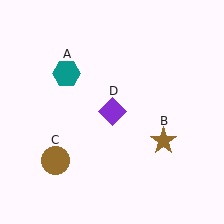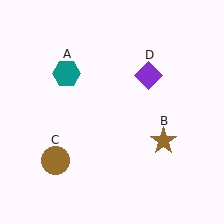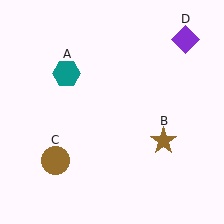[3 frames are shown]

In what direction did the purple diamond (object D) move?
The purple diamond (object D) moved up and to the right.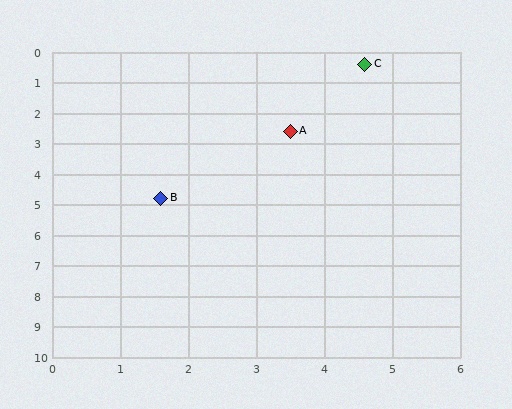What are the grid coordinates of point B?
Point B is at approximately (1.6, 4.8).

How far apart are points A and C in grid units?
Points A and C are about 2.5 grid units apart.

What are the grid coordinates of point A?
Point A is at approximately (3.5, 2.6).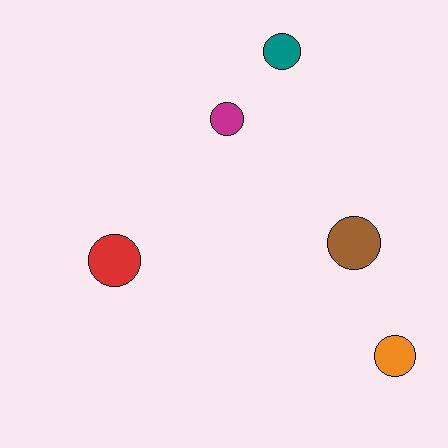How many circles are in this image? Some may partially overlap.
There are 5 circles.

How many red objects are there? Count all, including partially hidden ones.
There is 1 red object.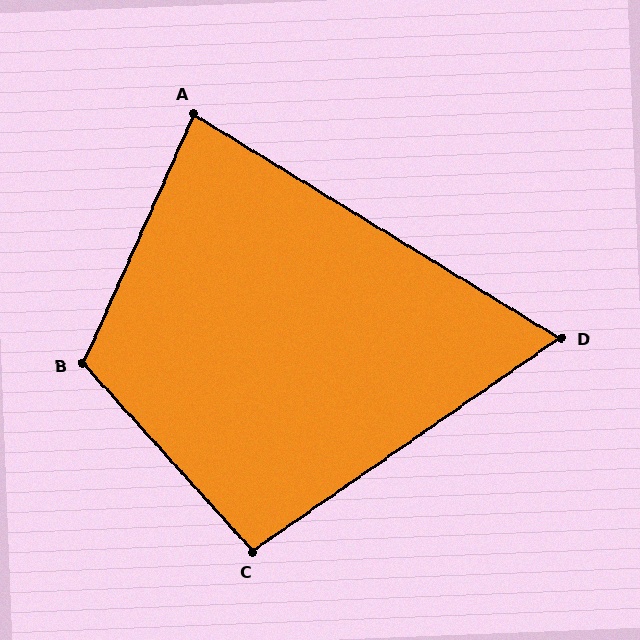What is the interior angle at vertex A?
Approximately 83 degrees (acute).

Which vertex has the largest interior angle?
B, at approximately 114 degrees.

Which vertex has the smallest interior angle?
D, at approximately 66 degrees.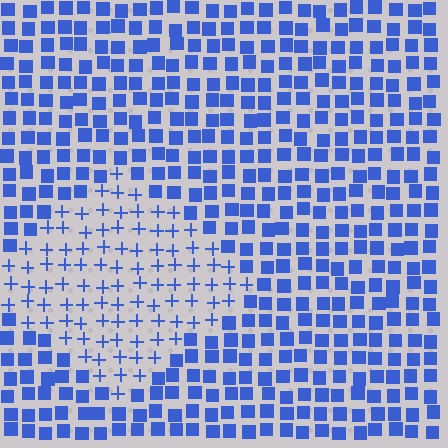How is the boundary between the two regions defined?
The boundary is defined by a change in element shape: plus signs inside vs. squares outside. All elements share the same color and spacing.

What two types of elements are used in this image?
The image uses plus signs inside the diamond region and squares outside it.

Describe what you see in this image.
The image is filled with small blue elements arranged in a uniform grid. A diamond-shaped region contains plus signs, while the surrounding area contains squares. The boundary is defined purely by the change in element shape.